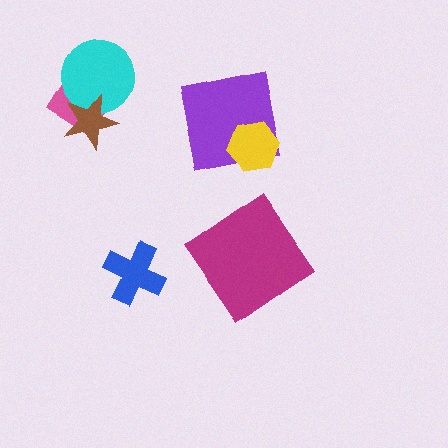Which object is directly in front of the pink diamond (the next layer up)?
The cyan circle is directly in front of the pink diamond.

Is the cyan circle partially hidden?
Yes, it is partially covered by another shape.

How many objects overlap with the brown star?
2 objects overlap with the brown star.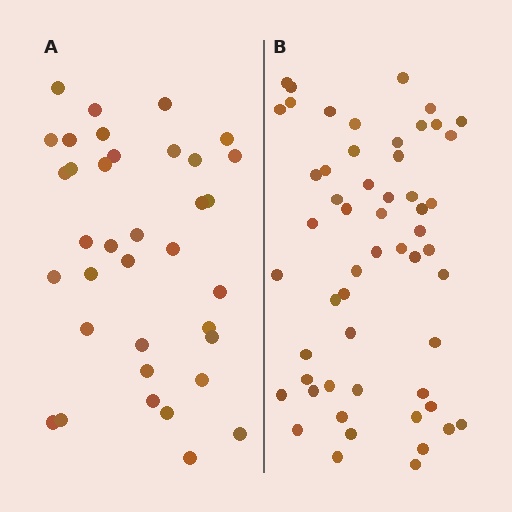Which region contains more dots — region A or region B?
Region B (the right region) has more dots.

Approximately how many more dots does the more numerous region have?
Region B has approximately 20 more dots than region A.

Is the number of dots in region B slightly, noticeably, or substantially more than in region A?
Region B has substantially more. The ratio is roughly 1.5 to 1.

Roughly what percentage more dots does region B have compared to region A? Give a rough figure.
About 55% more.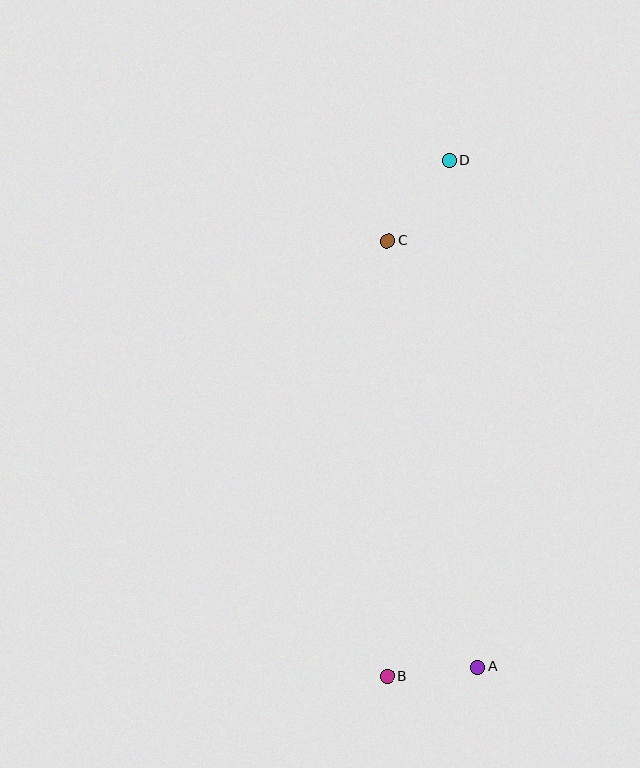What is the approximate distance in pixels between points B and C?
The distance between B and C is approximately 436 pixels.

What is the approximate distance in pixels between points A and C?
The distance between A and C is approximately 435 pixels.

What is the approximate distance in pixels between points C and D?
The distance between C and D is approximately 101 pixels.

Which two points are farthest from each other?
Points B and D are farthest from each other.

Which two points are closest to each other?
Points A and B are closest to each other.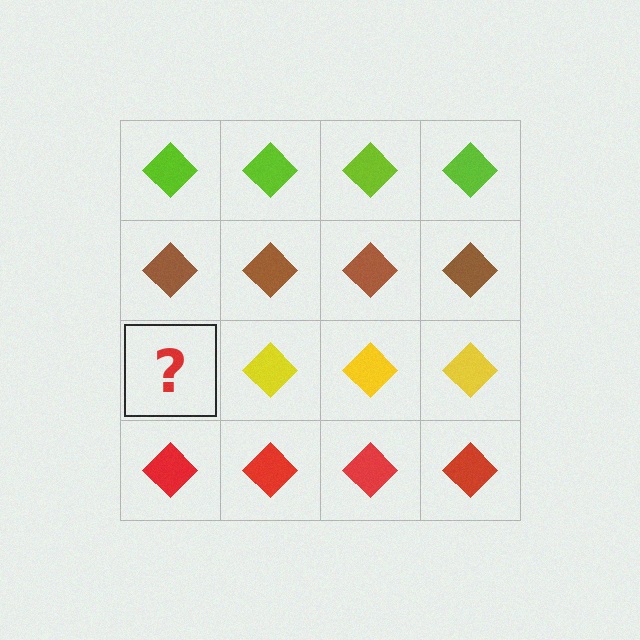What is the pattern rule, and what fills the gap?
The rule is that each row has a consistent color. The gap should be filled with a yellow diamond.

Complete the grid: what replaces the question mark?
The question mark should be replaced with a yellow diamond.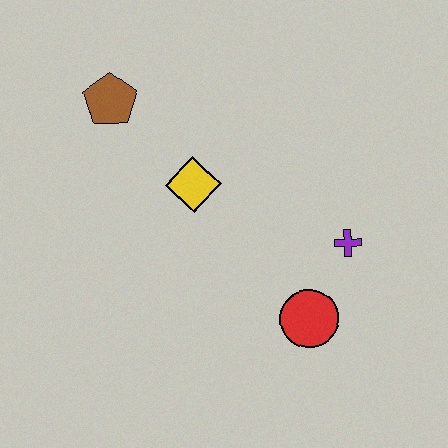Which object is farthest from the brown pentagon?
The red circle is farthest from the brown pentagon.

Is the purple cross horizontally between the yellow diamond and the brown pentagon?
No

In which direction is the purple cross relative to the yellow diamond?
The purple cross is to the right of the yellow diamond.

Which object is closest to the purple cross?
The red circle is closest to the purple cross.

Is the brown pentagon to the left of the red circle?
Yes